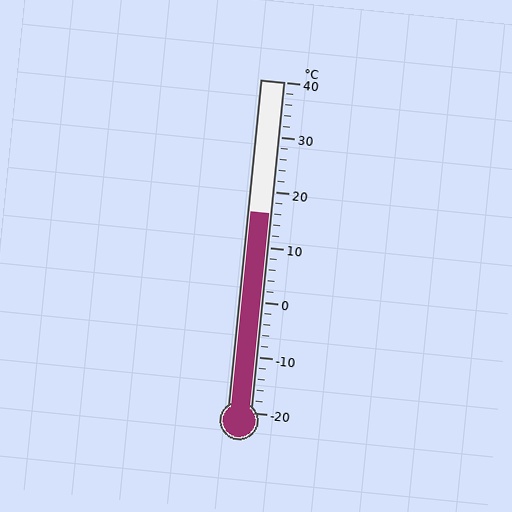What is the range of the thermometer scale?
The thermometer scale ranges from -20°C to 40°C.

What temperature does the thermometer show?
The thermometer shows approximately 16°C.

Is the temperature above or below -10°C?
The temperature is above -10°C.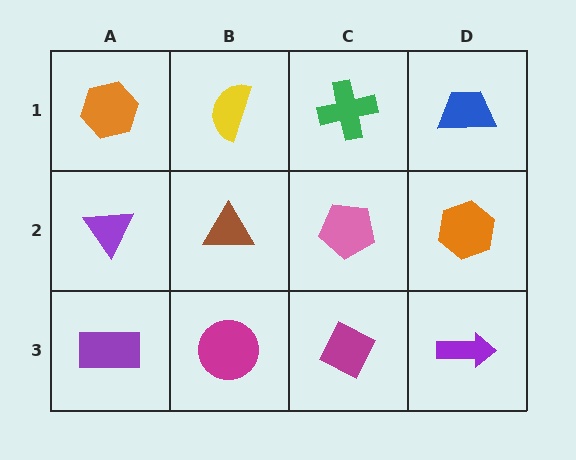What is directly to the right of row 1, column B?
A green cross.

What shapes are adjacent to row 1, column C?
A pink pentagon (row 2, column C), a yellow semicircle (row 1, column B), a blue trapezoid (row 1, column D).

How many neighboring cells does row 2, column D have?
3.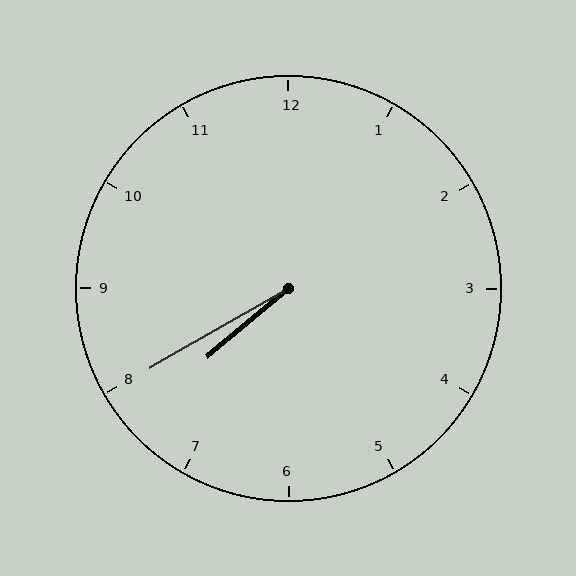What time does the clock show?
7:40.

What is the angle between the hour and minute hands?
Approximately 10 degrees.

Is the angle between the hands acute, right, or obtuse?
It is acute.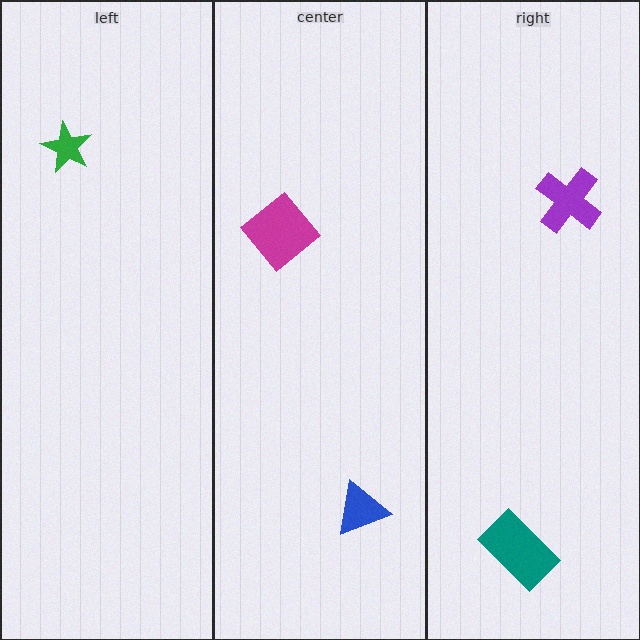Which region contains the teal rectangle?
The right region.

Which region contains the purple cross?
The right region.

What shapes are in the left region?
The green star.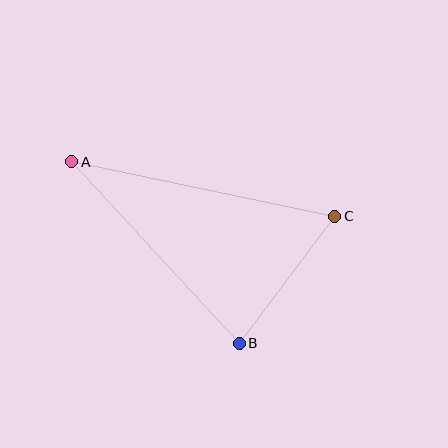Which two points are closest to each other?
Points B and C are closest to each other.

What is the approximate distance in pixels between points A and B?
The distance between A and B is approximately 247 pixels.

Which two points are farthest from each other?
Points A and C are farthest from each other.